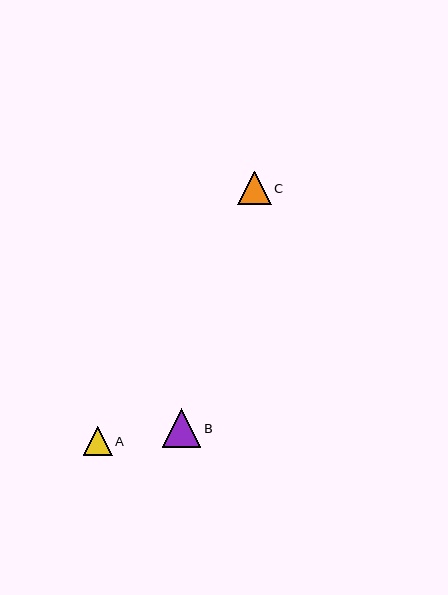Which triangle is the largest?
Triangle B is the largest with a size of approximately 38 pixels.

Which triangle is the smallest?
Triangle A is the smallest with a size of approximately 29 pixels.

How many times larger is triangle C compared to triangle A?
Triangle C is approximately 1.2 times the size of triangle A.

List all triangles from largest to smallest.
From largest to smallest: B, C, A.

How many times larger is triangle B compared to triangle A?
Triangle B is approximately 1.3 times the size of triangle A.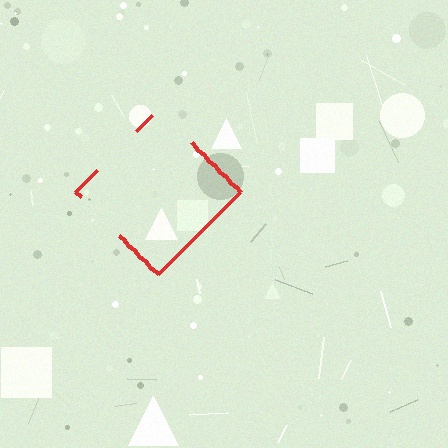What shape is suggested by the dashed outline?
The dashed outline suggests a diamond.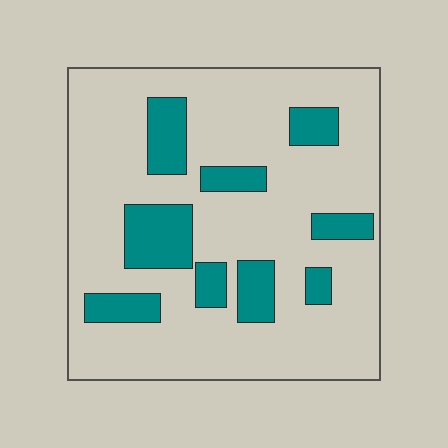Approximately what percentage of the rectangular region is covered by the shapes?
Approximately 20%.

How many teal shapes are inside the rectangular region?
9.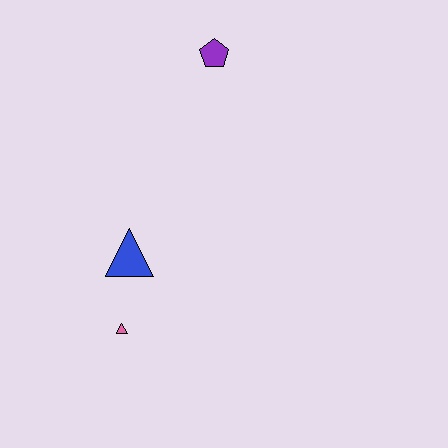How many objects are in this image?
There are 3 objects.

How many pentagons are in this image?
There is 1 pentagon.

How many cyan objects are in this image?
There are no cyan objects.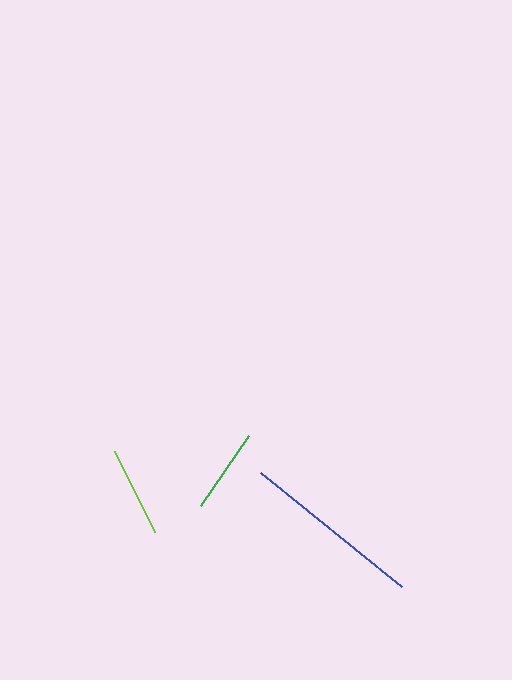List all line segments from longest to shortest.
From longest to shortest: blue, lime, green.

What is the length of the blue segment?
The blue segment is approximately 181 pixels long.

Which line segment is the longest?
The blue line is the longest at approximately 181 pixels.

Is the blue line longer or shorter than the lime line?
The blue line is longer than the lime line.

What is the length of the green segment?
The green segment is approximately 85 pixels long.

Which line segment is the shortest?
The green line is the shortest at approximately 85 pixels.